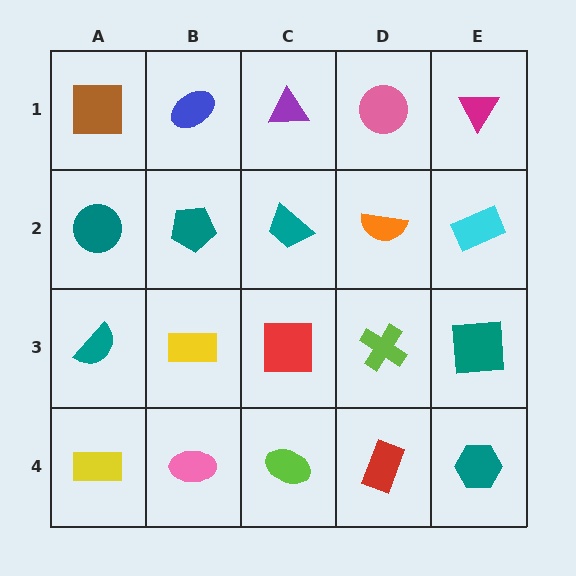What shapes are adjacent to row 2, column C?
A purple triangle (row 1, column C), a red square (row 3, column C), a teal pentagon (row 2, column B), an orange semicircle (row 2, column D).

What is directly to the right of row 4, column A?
A pink ellipse.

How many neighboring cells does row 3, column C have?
4.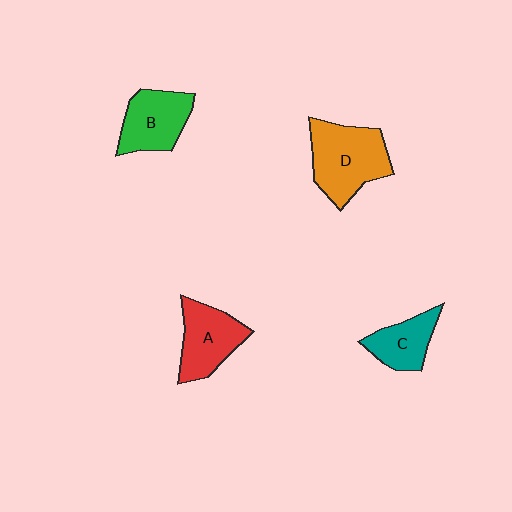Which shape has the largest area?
Shape D (orange).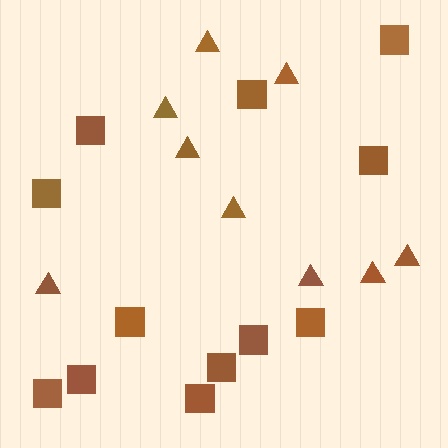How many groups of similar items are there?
There are 2 groups: one group of triangles (9) and one group of squares (12).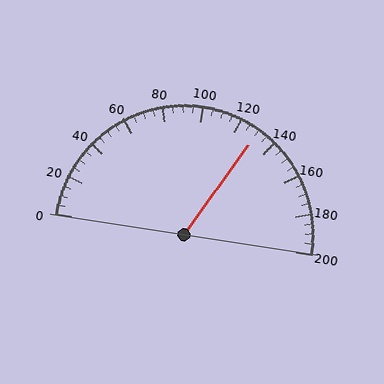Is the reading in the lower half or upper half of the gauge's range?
The reading is in the upper half of the range (0 to 200).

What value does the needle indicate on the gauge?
The needle indicates approximately 130.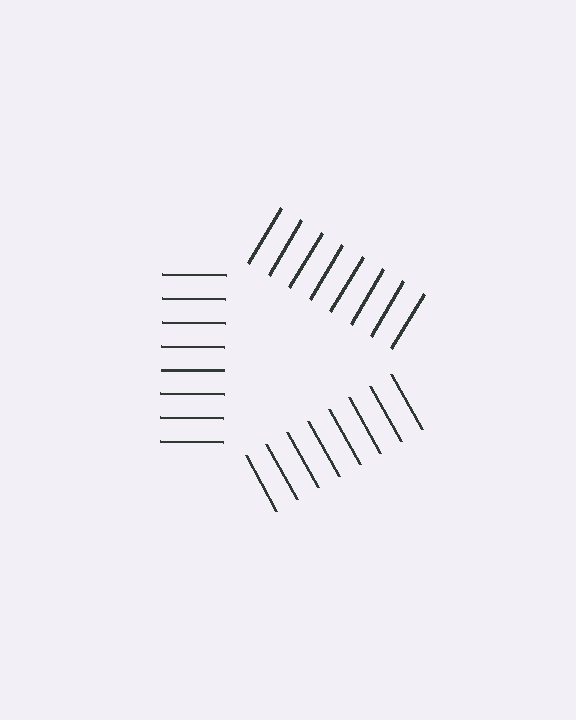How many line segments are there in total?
24 — 8 along each of the 3 edges.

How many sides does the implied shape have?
3 sides — the line-ends trace a triangle.